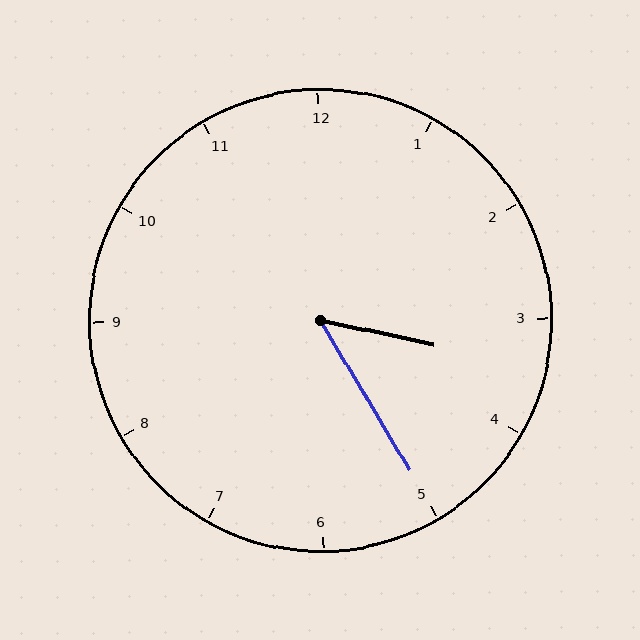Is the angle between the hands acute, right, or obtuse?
It is acute.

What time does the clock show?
3:25.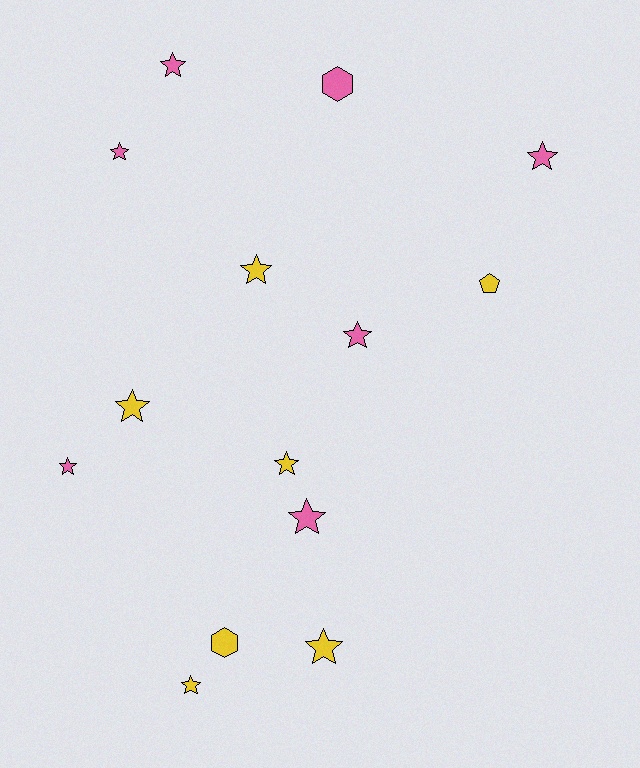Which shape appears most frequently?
Star, with 11 objects.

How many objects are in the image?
There are 14 objects.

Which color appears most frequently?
Pink, with 7 objects.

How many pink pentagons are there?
There are no pink pentagons.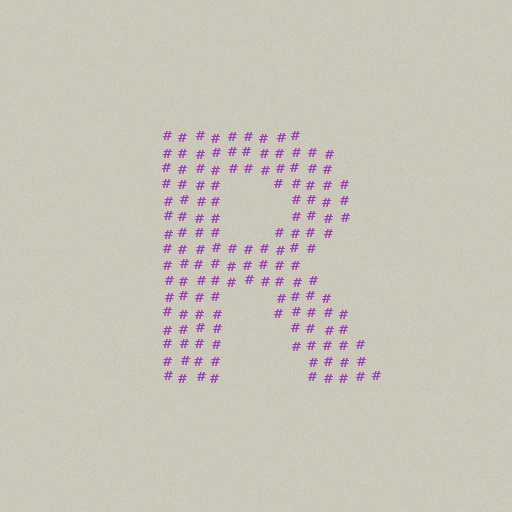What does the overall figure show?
The overall figure shows the letter R.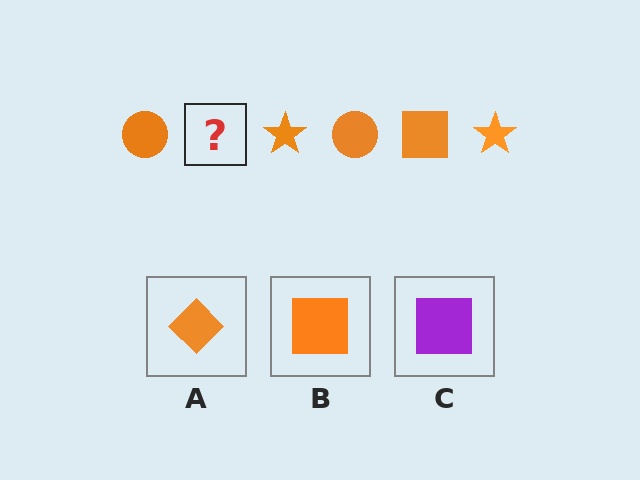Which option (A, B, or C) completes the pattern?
B.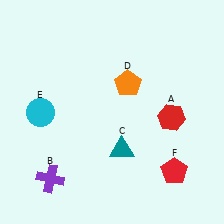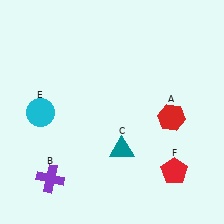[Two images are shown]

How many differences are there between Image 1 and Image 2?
There is 1 difference between the two images.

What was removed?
The orange pentagon (D) was removed in Image 2.